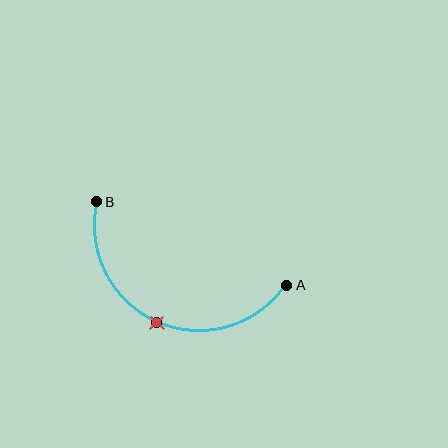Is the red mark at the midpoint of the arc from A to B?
Yes. The red mark lies on the arc at equal arc-length from both A and B — it is the arc midpoint.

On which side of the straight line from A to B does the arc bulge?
The arc bulges below the straight line connecting A and B.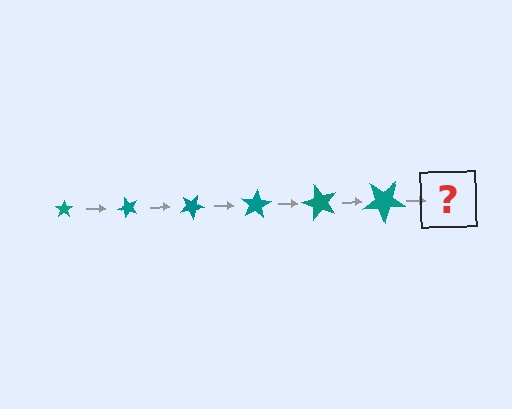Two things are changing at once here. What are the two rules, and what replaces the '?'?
The two rules are that the star grows larger each step and it rotates 50 degrees each step. The '?' should be a star, larger than the previous one and rotated 300 degrees from the start.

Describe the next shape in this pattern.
It should be a star, larger than the previous one and rotated 300 degrees from the start.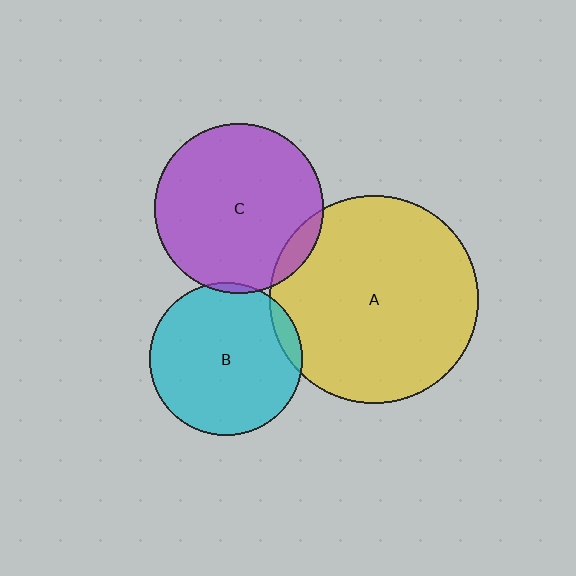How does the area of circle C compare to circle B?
Approximately 1.2 times.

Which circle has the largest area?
Circle A (yellow).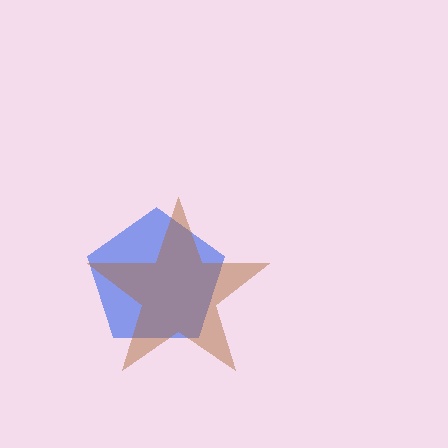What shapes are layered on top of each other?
The layered shapes are: a blue pentagon, a brown star.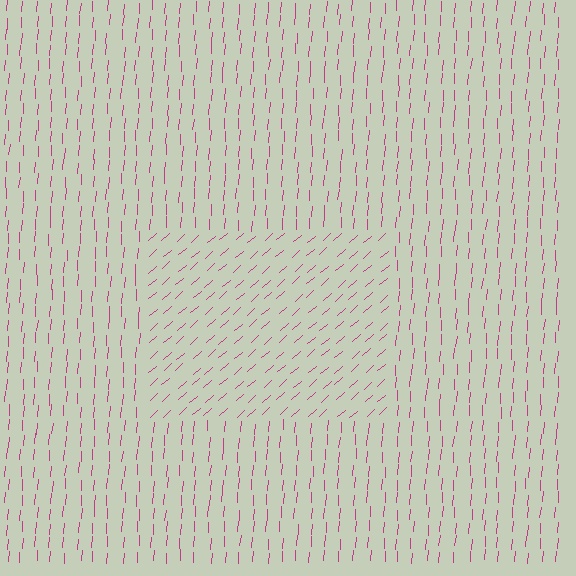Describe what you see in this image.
The image is filled with small magenta line segments. A rectangle region in the image has lines oriented differently from the surrounding lines, creating a visible texture boundary.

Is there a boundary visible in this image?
Yes, there is a texture boundary formed by a change in line orientation.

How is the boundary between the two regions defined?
The boundary is defined purely by a change in line orientation (approximately 45 degrees difference). All lines are the same color and thickness.